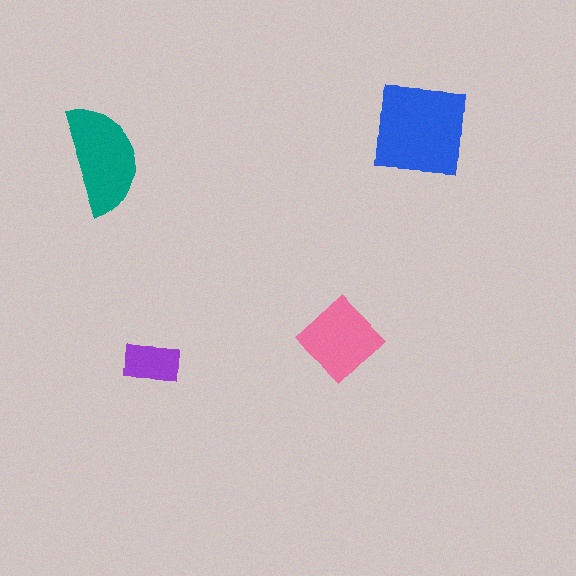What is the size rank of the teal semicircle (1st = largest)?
2nd.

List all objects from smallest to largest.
The purple rectangle, the pink diamond, the teal semicircle, the blue square.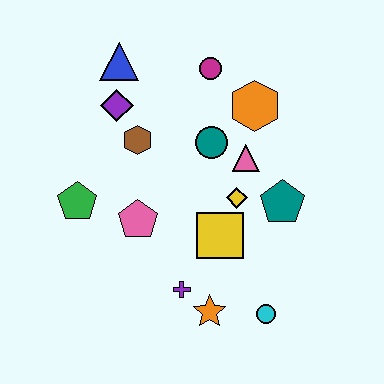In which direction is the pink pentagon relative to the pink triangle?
The pink pentagon is to the left of the pink triangle.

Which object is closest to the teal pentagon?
The yellow diamond is closest to the teal pentagon.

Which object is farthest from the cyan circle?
The blue triangle is farthest from the cyan circle.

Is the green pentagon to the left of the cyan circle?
Yes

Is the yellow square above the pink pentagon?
No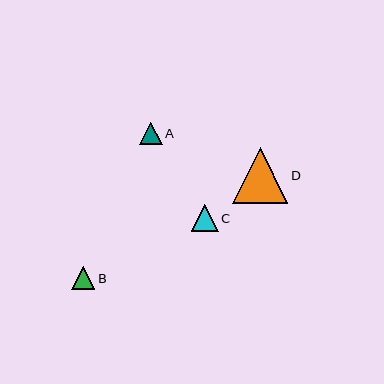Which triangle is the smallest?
Triangle A is the smallest with a size of approximately 22 pixels.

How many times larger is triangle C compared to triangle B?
Triangle C is approximately 1.2 times the size of triangle B.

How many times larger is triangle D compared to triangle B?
Triangle D is approximately 2.4 times the size of triangle B.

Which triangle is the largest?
Triangle D is the largest with a size of approximately 56 pixels.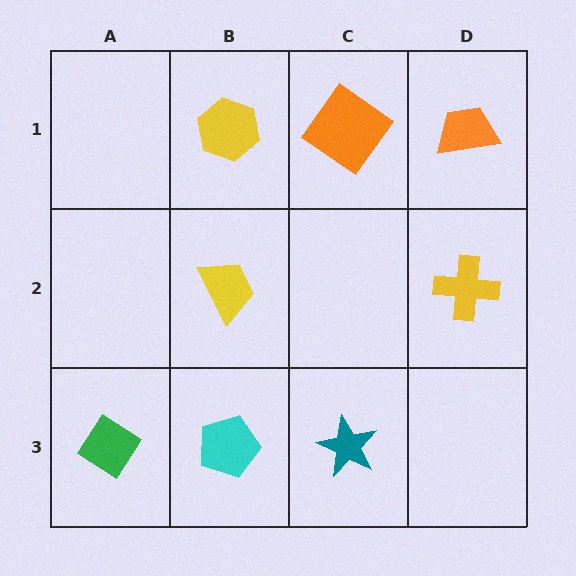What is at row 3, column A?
A green diamond.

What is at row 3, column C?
A teal star.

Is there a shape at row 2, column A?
No, that cell is empty.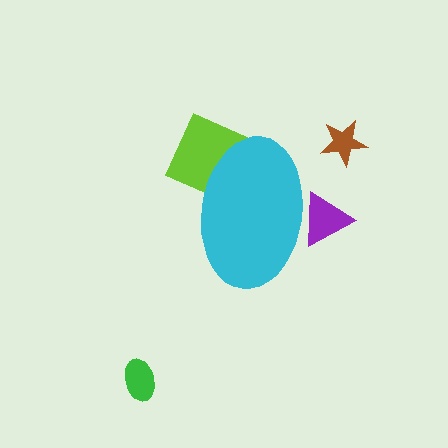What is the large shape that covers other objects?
A cyan ellipse.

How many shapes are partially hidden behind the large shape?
2 shapes are partially hidden.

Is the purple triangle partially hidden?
Yes, the purple triangle is partially hidden behind the cyan ellipse.